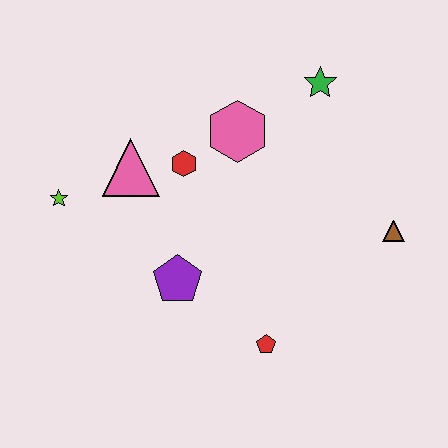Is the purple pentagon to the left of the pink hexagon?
Yes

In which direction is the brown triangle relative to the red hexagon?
The brown triangle is to the right of the red hexagon.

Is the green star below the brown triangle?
No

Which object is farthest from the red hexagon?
The brown triangle is farthest from the red hexagon.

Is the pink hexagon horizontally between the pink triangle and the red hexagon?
No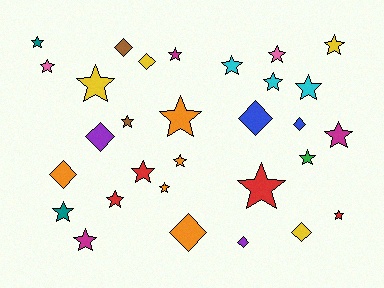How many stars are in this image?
There are 21 stars.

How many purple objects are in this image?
There are 2 purple objects.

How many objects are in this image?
There are 30 objects.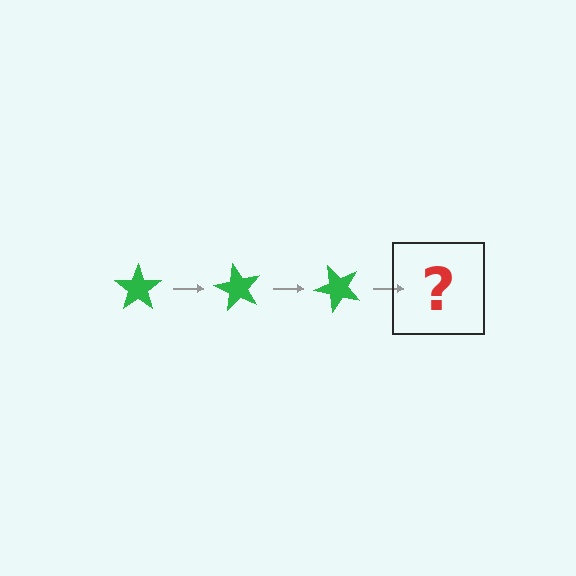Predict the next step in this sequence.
The next step is a green star rotated 180 degrees.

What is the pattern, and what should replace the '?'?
The pattern is that the star rotates 60 degrees each step. The '?' should be a green star rotated 180 degrees.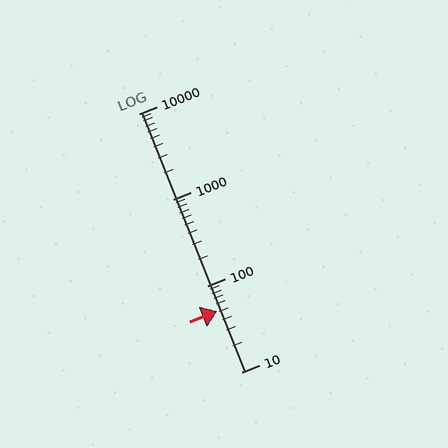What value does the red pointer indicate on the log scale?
The pointer indicates approximately 51.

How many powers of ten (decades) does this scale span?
The scale spans 3 decades, from 10 to 10000.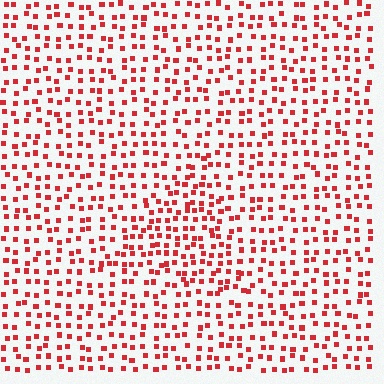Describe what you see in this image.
The image contains small red elements arranged at two different densities. A triangle-shaped region is visible where the elements are more densely packed than the surrounding area.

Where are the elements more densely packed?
The elements are more densely packed inside the triangle boundary.